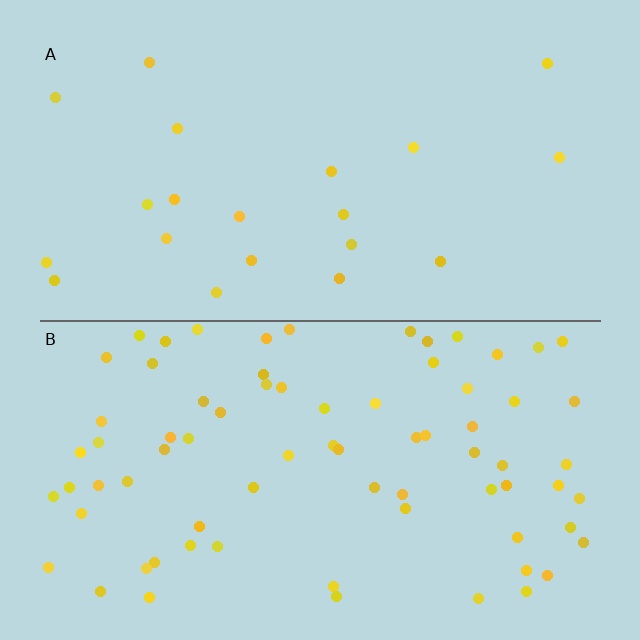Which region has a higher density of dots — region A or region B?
B (the bottom).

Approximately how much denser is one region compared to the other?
Approximately 3.6× — region B over region A.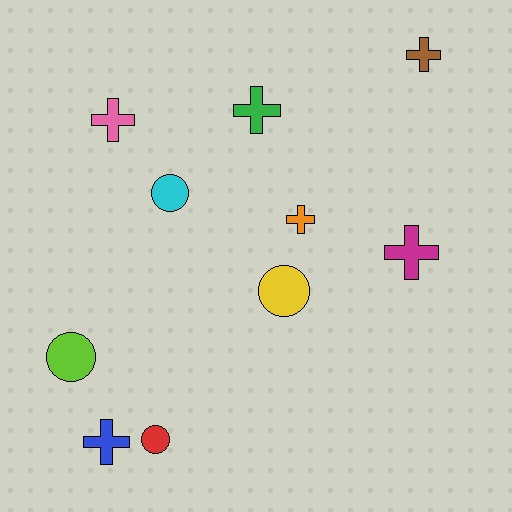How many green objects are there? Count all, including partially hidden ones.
There is 1 green object.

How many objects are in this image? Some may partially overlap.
There are 10 objects.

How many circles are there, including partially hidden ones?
There are 4 circles.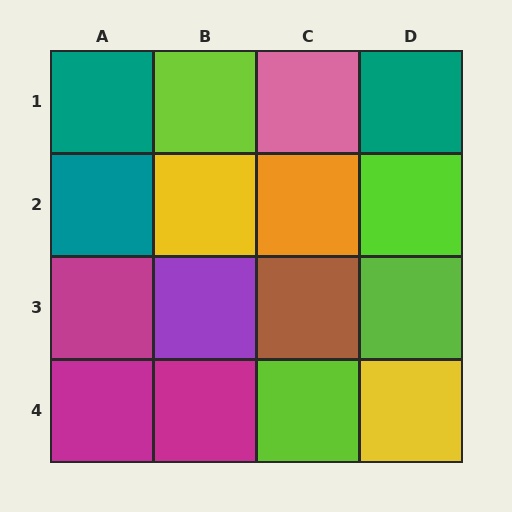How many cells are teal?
3 cells are teal.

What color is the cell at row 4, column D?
Yellow.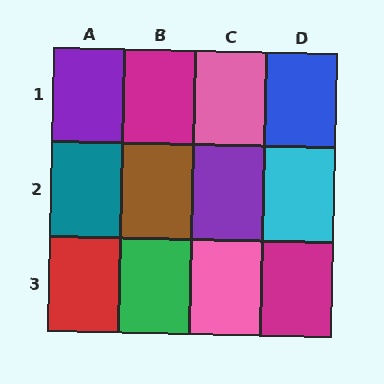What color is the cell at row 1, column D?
Blue.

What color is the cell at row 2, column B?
Brown.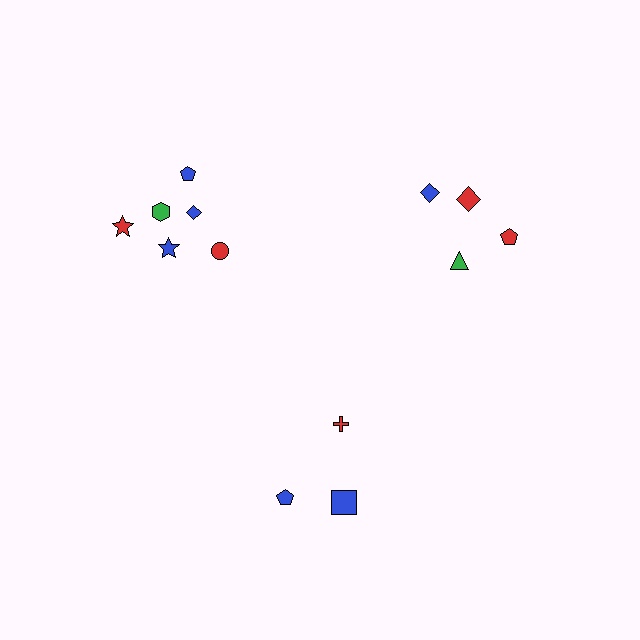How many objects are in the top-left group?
There are 6 objects.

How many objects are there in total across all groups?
There are 13 objects.